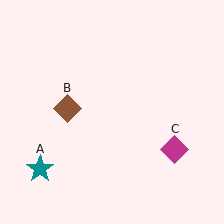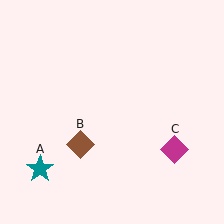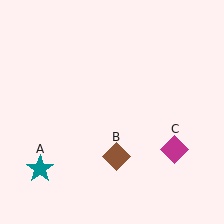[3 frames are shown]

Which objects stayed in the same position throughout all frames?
Teal star (object A) and magenta diamond (object C) remained stationary.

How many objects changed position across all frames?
1 object changed position: brown diamond (object B).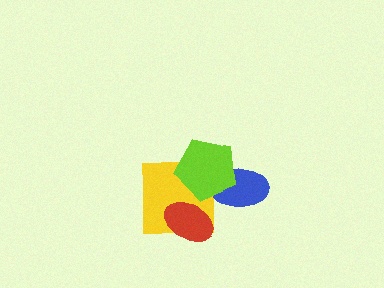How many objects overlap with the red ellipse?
1 object overlaps with the red ellipse.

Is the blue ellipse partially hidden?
Yes, it is partially covered by another shape.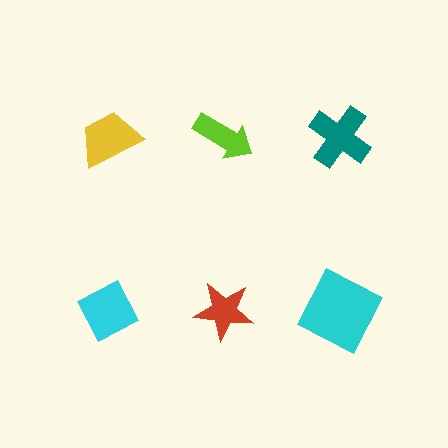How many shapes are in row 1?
3 shapes.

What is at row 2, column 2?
A red star.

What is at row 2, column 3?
A cyan square.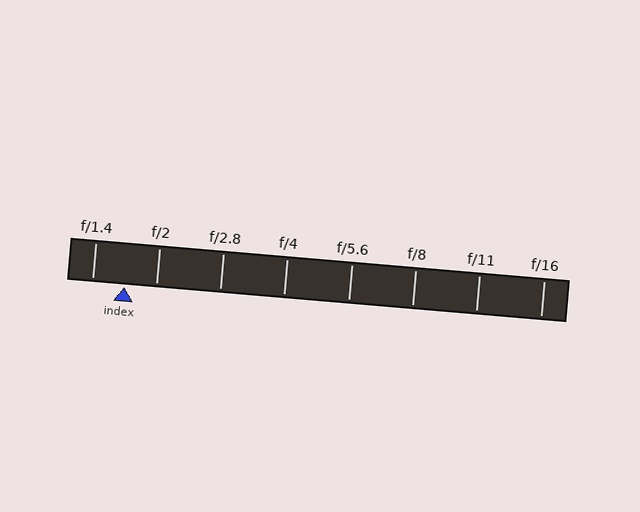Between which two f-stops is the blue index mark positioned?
The index mark is between f/1.4 and f/2.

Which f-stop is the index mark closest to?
The index mark is closest to f/1.4.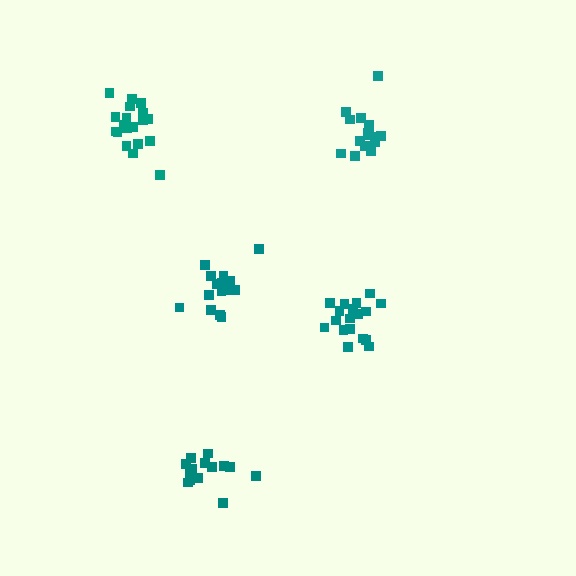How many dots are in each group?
Group 1: 16 dots, Group 2: 18 dots, Group 3: 19 dots, Group 4: 15 dots, Group 5: 16 dots (84 total).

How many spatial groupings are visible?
There are 5 spatial groupings.